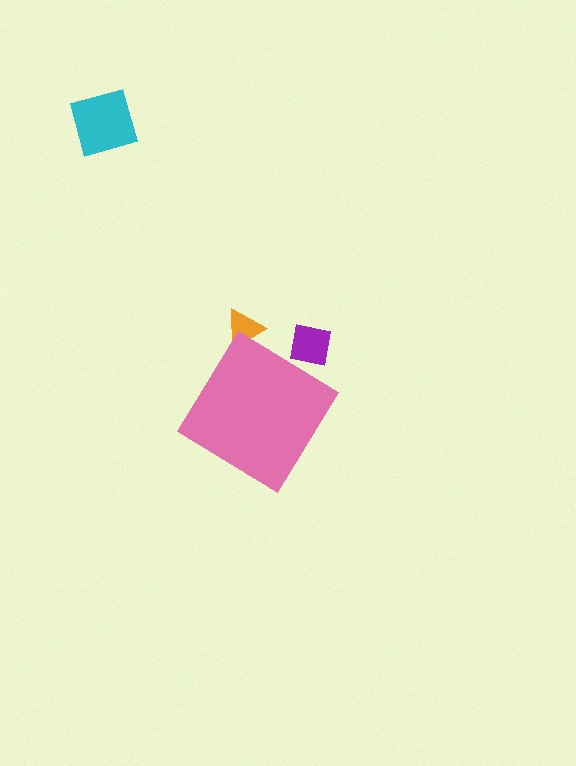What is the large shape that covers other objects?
A pink diamond.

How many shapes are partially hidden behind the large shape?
2 shapes are partially hidden.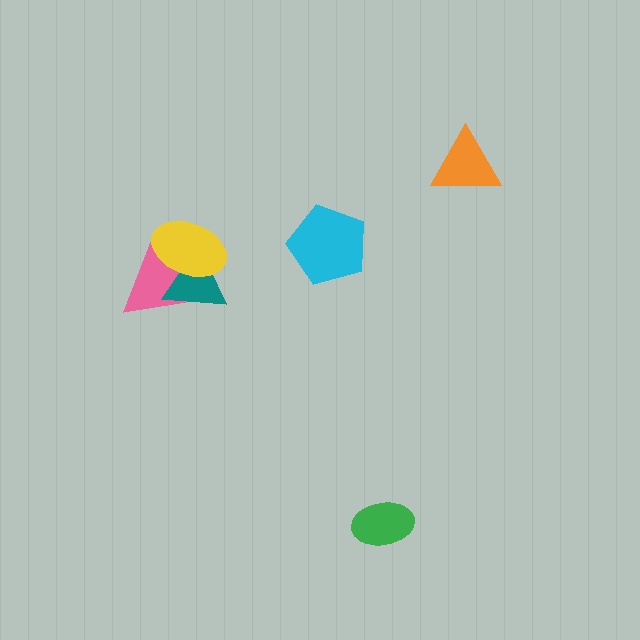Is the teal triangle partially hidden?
Yes, it is partially covered by another shape.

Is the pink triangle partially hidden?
Yes, it is partially covered by another shape.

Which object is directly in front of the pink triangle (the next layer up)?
The teal triangle is directly in front of the pink triangle.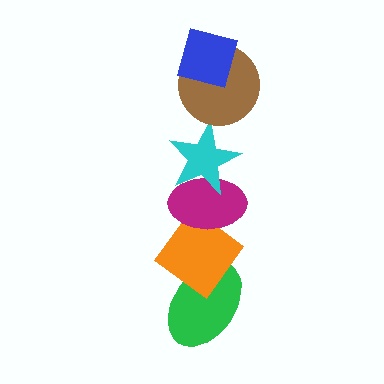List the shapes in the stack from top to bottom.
From top to bottom: the blue diamond, the brown circle, the cyan star, the magenta ellipse, the orange diamond, the green ellipse.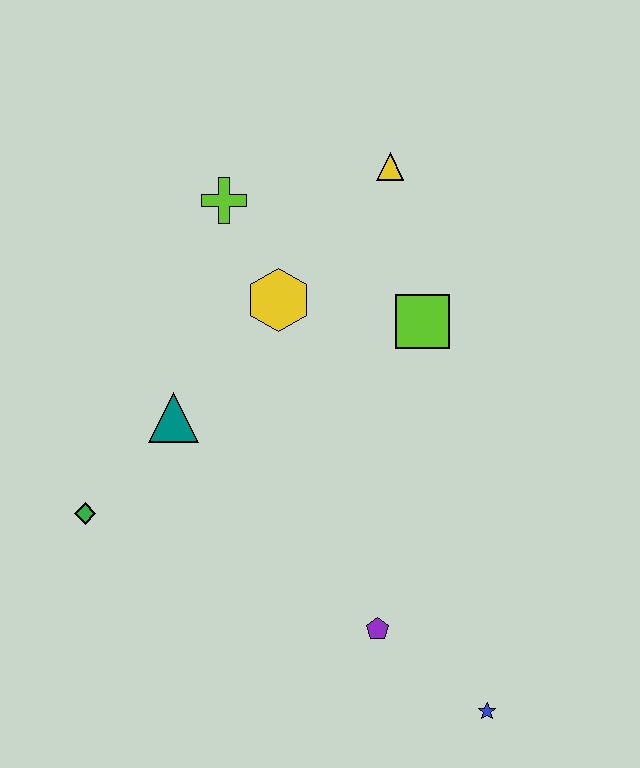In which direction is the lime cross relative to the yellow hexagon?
The lime cross is above the yellow hexagon.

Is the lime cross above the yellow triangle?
No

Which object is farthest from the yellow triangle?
The blue star is farthest from the yellow triangle.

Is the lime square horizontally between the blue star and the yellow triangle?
Yes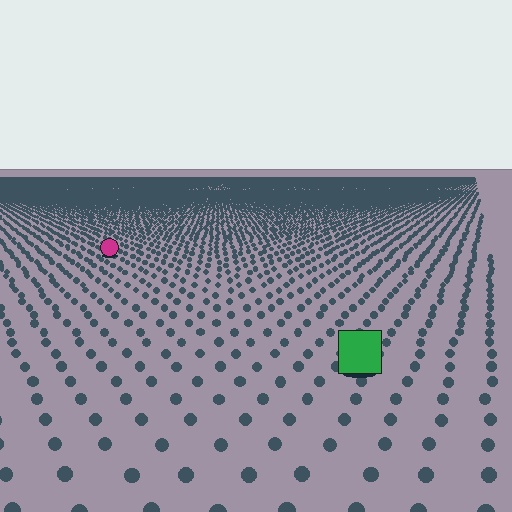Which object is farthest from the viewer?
The magenta circle is farthest from the viewer. It appears smaller and the ground texture around it is denser.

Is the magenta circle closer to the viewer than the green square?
No. The green square is closer — you can tell from the texture gradient: the ground texture is coarser near it.